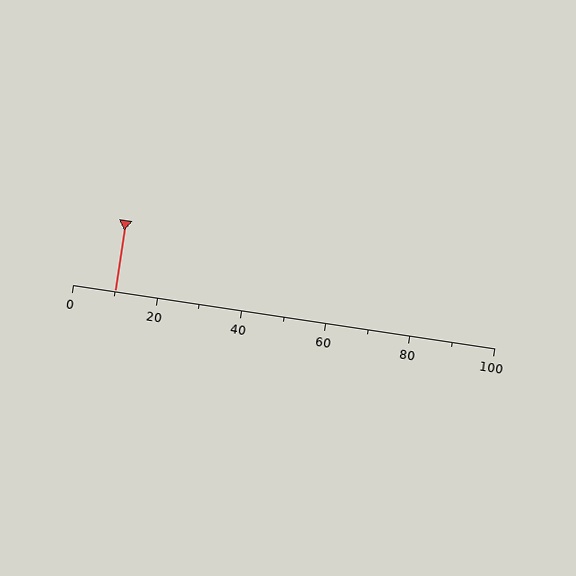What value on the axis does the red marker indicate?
The marker indicates approximately 10.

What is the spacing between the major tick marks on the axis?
The major ticks are spaced 20 apart.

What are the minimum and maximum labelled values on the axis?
The axis runs from 0 to 100.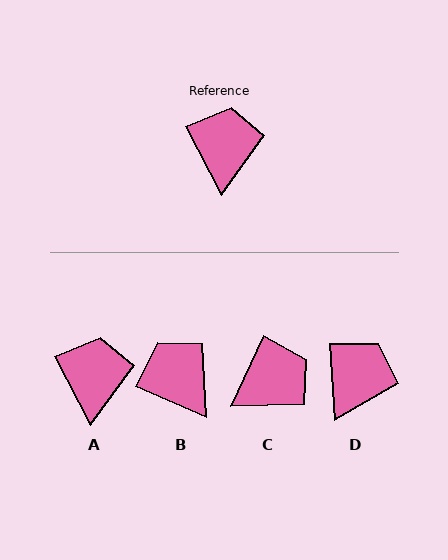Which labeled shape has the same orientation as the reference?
A.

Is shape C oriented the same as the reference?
No, it is off by about 52 degrees.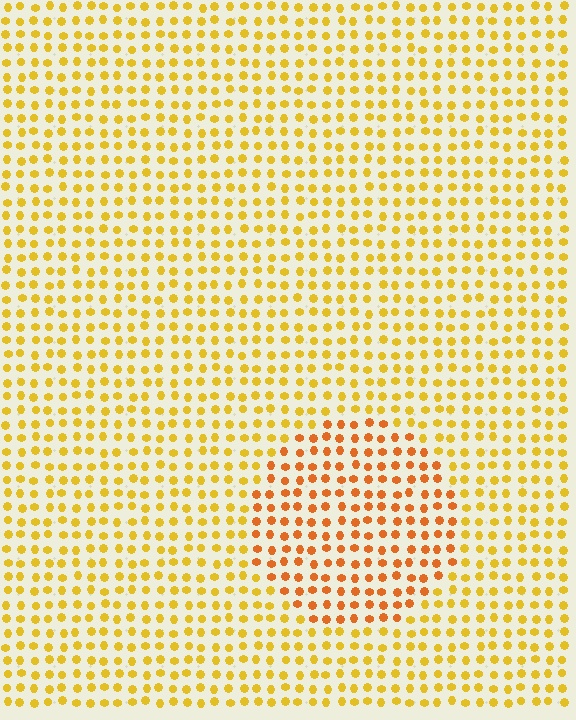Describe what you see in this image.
The image is filled with small yellow elements in a uniform arrangement. A circle-shaped region is visible where the elements are tinted to a slightly different hue, forming a subtle color boundary.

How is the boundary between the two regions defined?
The boundary is defined purely by a slight shift in hue (about 27 degrees). Spacing, size, and orientation are identical on both sides.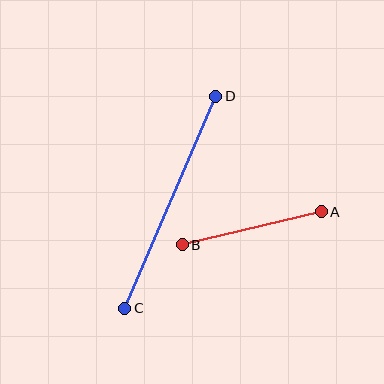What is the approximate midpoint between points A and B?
The midpoint is at approximately (252, 228) pixels.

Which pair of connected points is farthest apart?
Points C and D are farthest apart.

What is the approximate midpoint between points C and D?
The midpoint is at approximately (170, 202) pixels.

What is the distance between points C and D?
The distance is approximately 230 pixels.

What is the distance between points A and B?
The distance is approximately 143 pixels.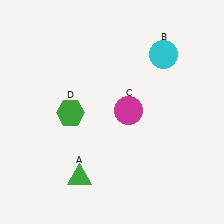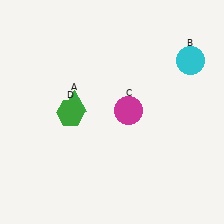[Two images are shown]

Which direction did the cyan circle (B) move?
The cyan circle (B) moved right.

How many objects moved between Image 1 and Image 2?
2 objects moved between the two images.